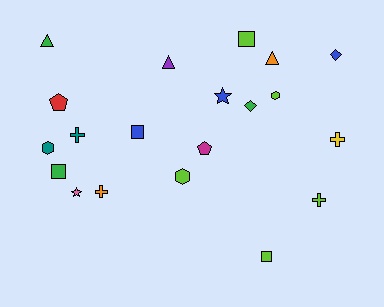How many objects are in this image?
There are 20 objects.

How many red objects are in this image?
There is 1 red object.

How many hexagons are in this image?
There are 3 hexagons.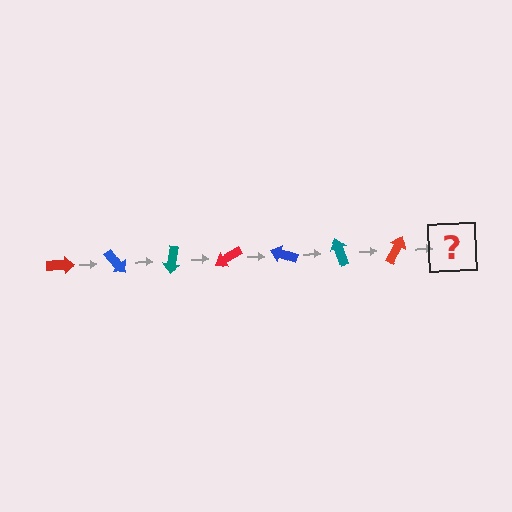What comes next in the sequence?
The next element should be a blue arrow, rotated 350 degrees from the start.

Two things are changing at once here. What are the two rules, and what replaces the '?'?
The two rules are that it rotates 50 degrees each step and the color cycles through red, blue, and teal. The '?' should be a blue arrow, rotated 350 degrees from the start.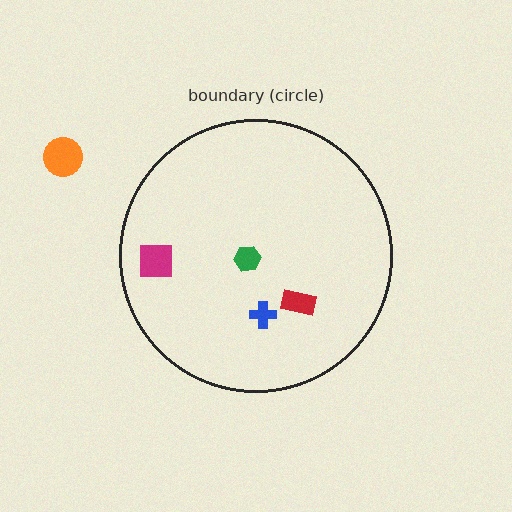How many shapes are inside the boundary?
4 inside, 1 outside.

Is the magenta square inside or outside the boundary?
Inside.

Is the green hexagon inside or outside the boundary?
Inside.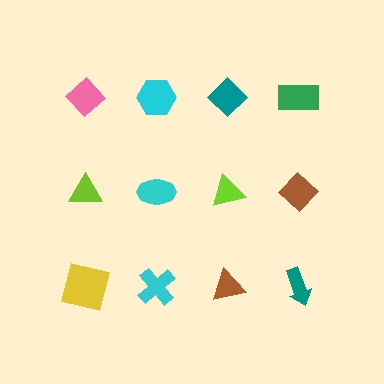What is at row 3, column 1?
A yellow square.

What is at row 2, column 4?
A brown diamond.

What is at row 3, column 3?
A brown triangle.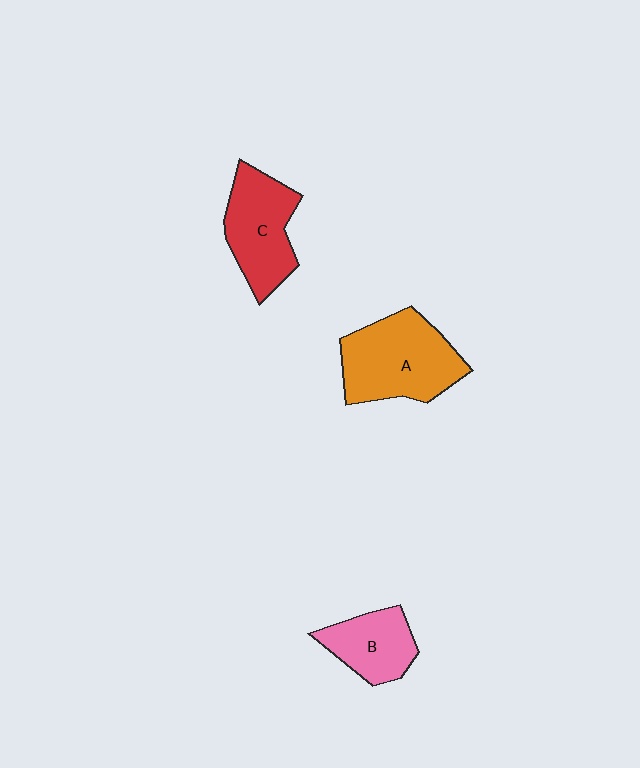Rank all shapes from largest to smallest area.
From largest to smallest: A (orange), C (red), B (pink).